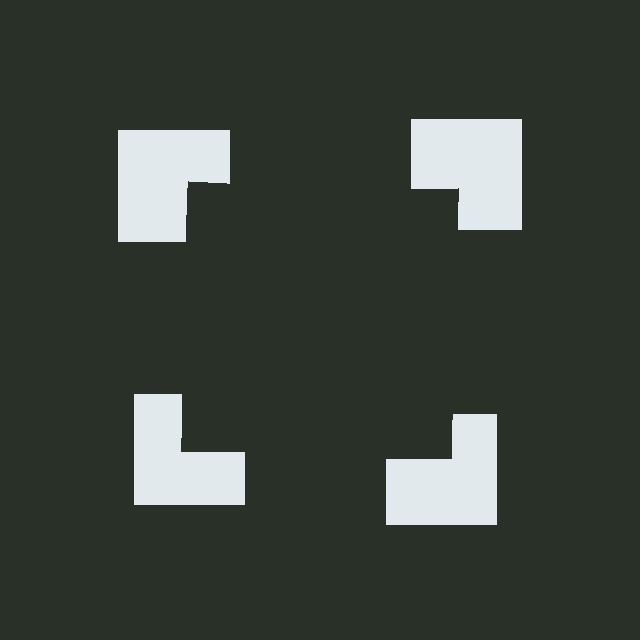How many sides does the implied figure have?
4 sides.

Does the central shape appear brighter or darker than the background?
It typically appears slightly darker than the background, even though no actual brightness change is drawn.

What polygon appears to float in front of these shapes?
An illusory square — its edges are inferred from the aligned wedge cuts in the notched squares, not physically drawn.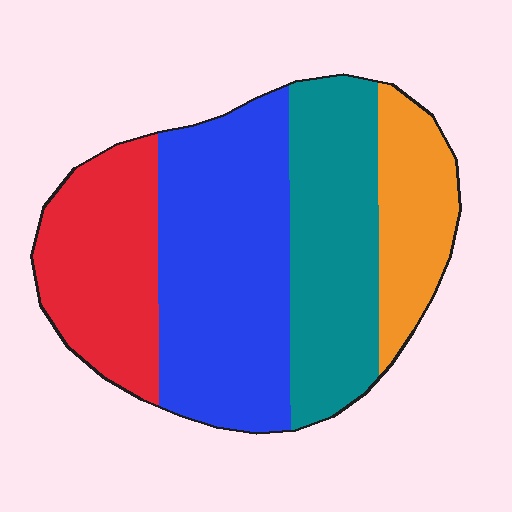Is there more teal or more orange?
Teal.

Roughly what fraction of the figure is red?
Red covers roughly 20% of the figure.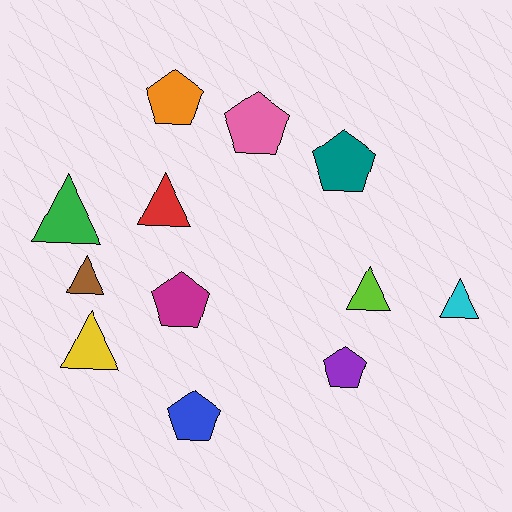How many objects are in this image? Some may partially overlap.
There are 12 objects.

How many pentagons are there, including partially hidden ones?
There are 6 pentagons.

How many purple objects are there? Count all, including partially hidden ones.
There is 1 purple object.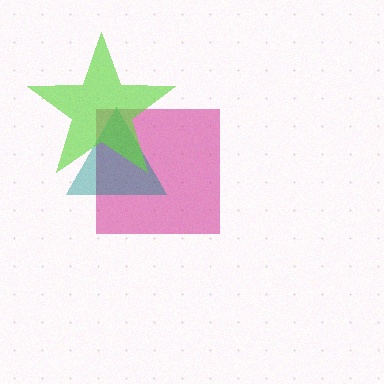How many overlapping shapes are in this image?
There are 3 overlapping shapes in the image.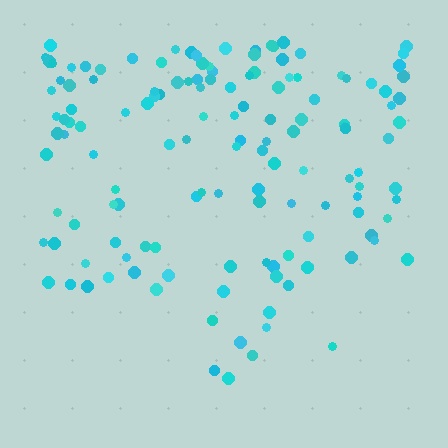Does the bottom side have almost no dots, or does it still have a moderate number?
Still a moderate number, just noticeably fewer than the top.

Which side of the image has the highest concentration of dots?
The top.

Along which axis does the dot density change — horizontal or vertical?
Vertical.